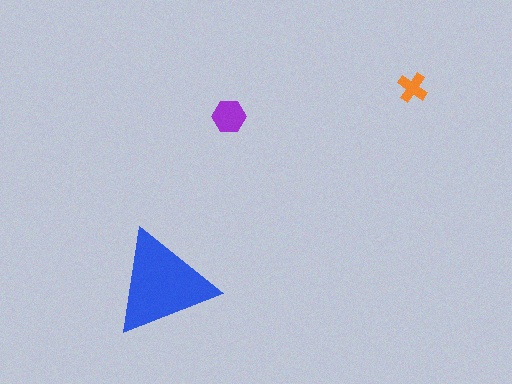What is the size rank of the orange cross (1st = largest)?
3rd.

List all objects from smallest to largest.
The orange cross, the purple hexagon, the blue triangle.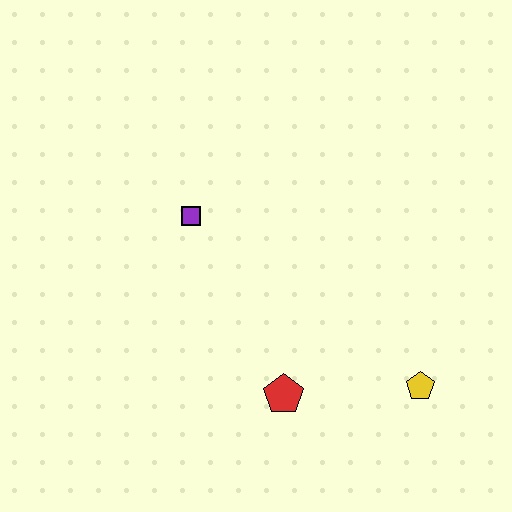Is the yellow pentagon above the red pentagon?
Yes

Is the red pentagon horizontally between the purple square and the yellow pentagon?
Yes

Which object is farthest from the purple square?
The yellow pentagon is farthest from the purple square.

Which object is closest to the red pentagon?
The yellow pentagon is closest to the red pentagon.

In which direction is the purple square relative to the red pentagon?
The purple square is above the red pentagon.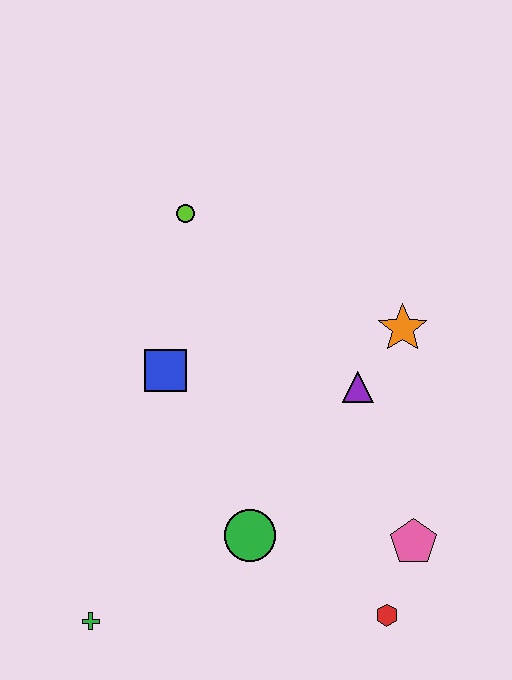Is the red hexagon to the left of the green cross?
No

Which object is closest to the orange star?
The purple triangle is closest to the orange star.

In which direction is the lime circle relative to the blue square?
The lime circle is above the blue square.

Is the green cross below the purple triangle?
Yes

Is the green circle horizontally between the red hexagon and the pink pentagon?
No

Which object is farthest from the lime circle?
The red hexagon is farthest from the lime circle.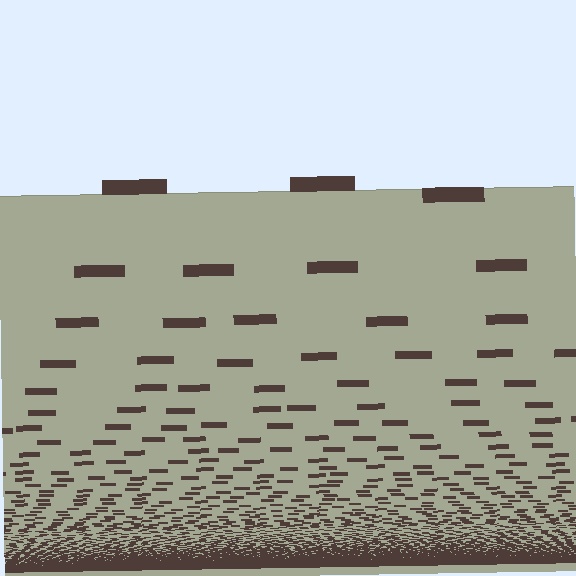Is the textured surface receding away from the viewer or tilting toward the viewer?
The surface appears to tilt toward the viewer. Texture elements get larger and sparser toward the top.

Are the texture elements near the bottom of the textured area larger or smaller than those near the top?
Smaller. The gradient is inverted — elements near the bottom are smaller and denser.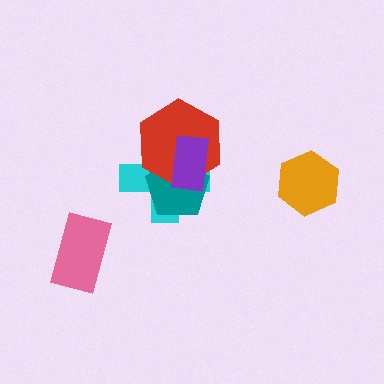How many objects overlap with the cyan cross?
3 objects overlap with the cyan cross.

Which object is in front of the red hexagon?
The purple rectangle is in front of the red hexagon.